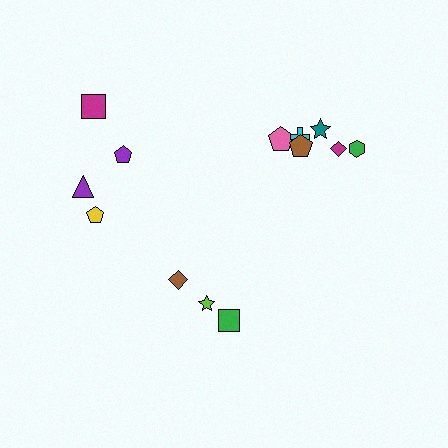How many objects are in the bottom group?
There are 3 objects.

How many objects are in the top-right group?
There are 6 objects.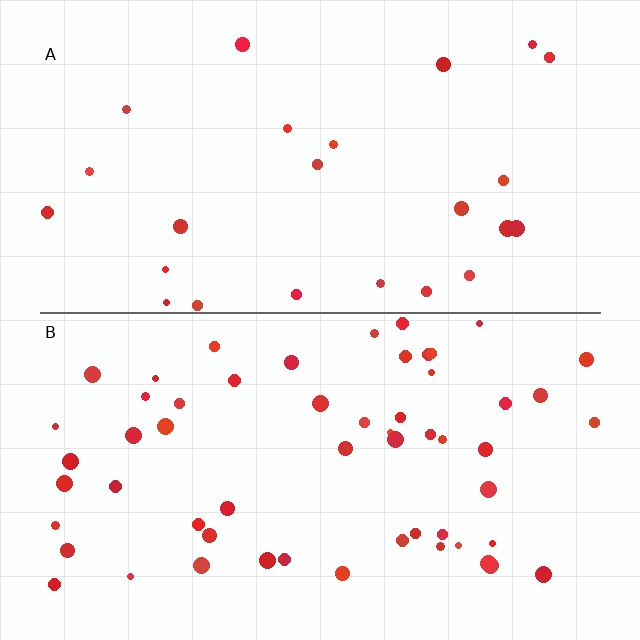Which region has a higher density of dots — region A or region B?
B (the bottom).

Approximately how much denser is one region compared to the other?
Approximately 2.3× — region B over region A.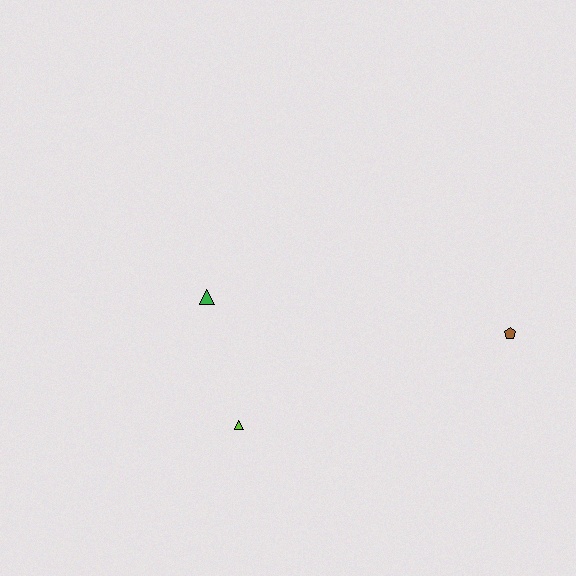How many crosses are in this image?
There are no crosses.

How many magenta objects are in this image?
There are no magenta objects.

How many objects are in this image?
There are 3 objects.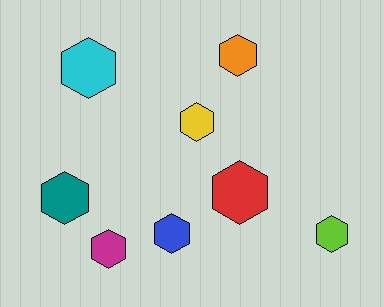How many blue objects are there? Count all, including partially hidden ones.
There is 1 blue object.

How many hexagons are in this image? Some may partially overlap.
There are 8 hexagons.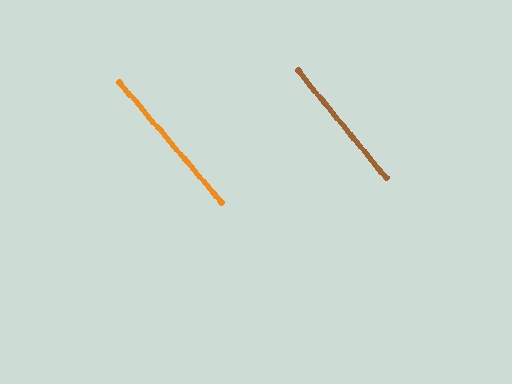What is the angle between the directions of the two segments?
Approximately 1 degree.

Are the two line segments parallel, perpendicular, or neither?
Parallel — their directions differ by only 0.9°.